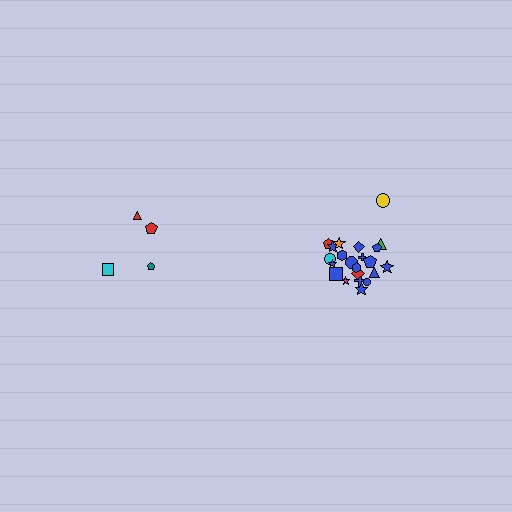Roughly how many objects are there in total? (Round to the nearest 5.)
Roughly 25 objects in total.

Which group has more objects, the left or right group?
The right group.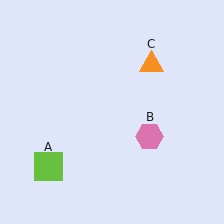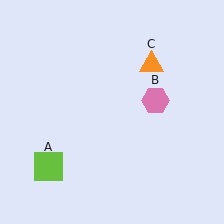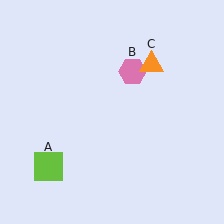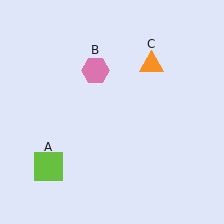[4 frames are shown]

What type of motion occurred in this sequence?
The pink hexagon (object B) rotated counterclockwise around the center of the scene.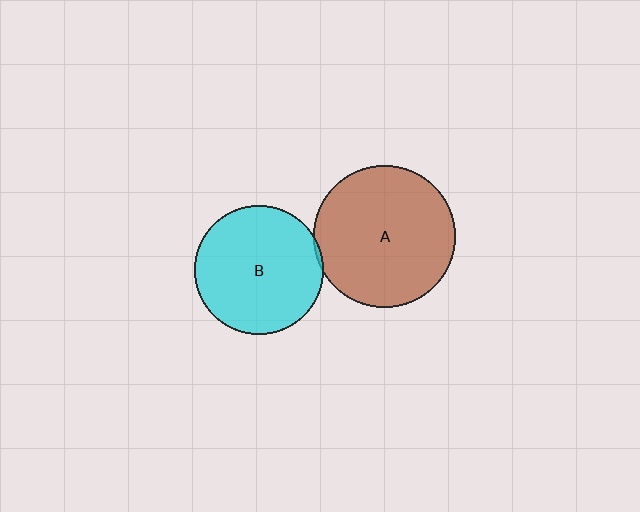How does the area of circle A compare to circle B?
Approximately 1.2 times.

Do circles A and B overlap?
Yes.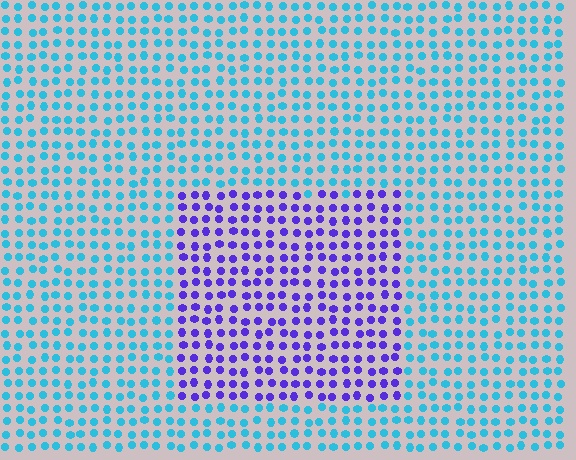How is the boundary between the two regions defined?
The boundary is defined purely by a slight shift in hue (about 64 degrees). Spacing, size, and orientation are identical on both sides.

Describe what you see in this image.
The image is filled with small cyan elements in a uniform arrangement. A rectangle-shaped region is visible where the elements are tinted to a slightly different hue, forming a subtle color boundary.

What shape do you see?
I see a rectangle.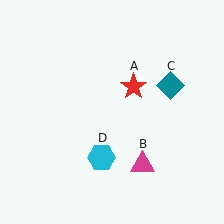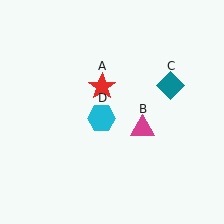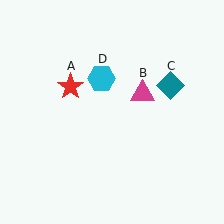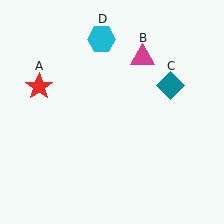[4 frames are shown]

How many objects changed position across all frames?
3 objects changed position: red star (object A), magenta triangle (object B), cyan hexagon (object D).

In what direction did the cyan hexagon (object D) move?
The cyan hexagon (object D) moved up.